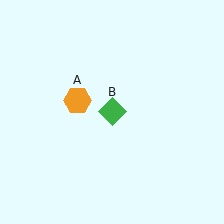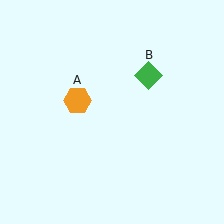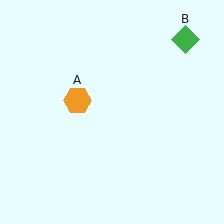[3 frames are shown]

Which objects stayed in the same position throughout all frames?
Orange hexagon (object A) remained stationary.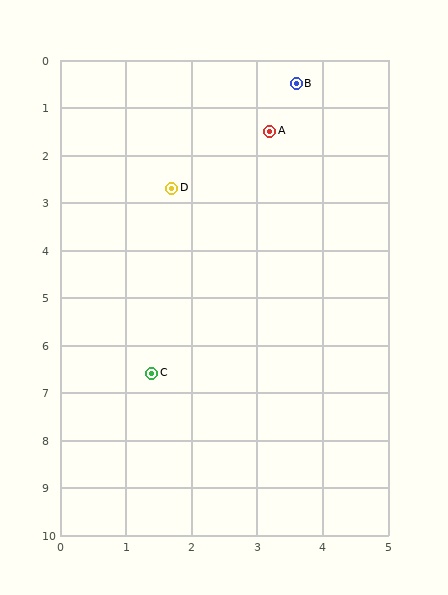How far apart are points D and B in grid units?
Points D and B are about 2.9 grid units apart.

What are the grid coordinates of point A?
Point A is at approximately (3.2, 1.5).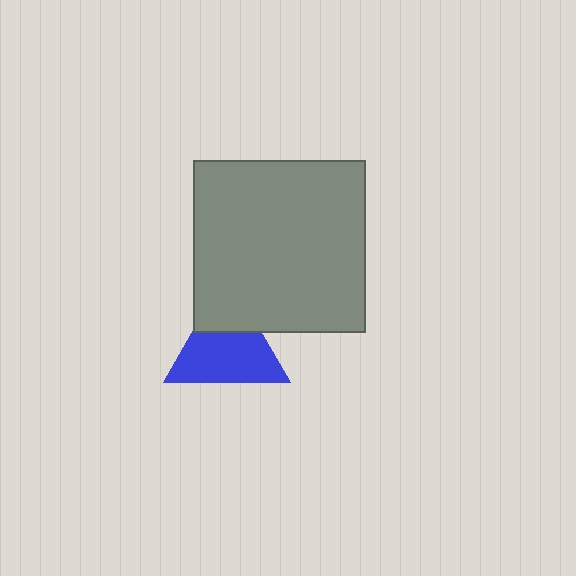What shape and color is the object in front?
The object in front is a gray square.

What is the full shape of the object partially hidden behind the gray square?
The partially hidden object is a blue triangle.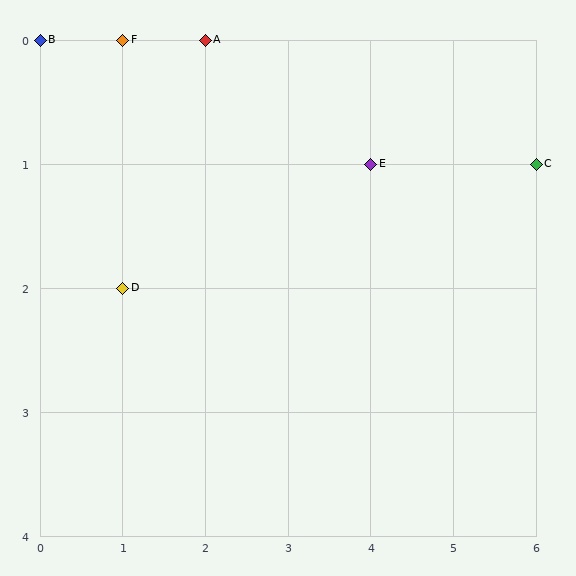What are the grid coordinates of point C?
Point C is at grid coordinates (6, 1).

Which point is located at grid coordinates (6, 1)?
Point C is at (6, 1).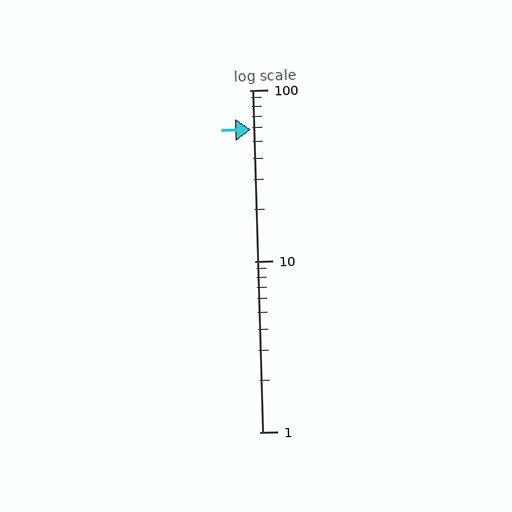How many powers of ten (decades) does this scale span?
The scale spans 2 decades, from 1 to 100.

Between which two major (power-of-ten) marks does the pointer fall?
The pointer is between 10 and 100.